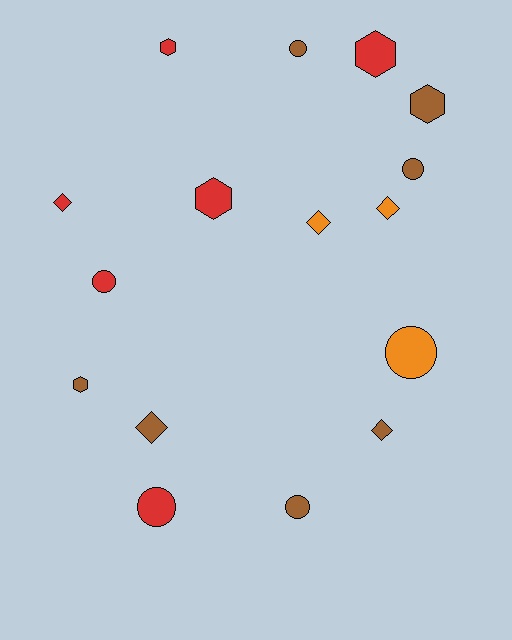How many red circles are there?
There are 2 red circles.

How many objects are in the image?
There are 16 objects.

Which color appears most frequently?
Brown, with 7 objects.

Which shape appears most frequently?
Circle, with 6 objects.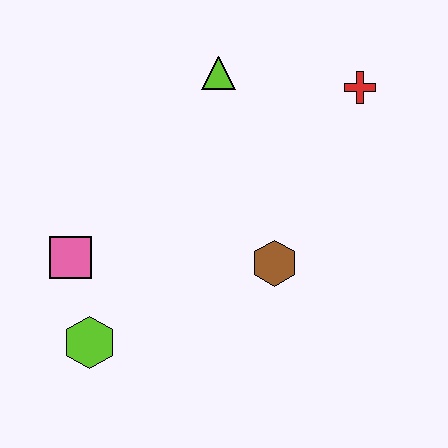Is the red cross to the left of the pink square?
No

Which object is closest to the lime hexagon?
The pink square is closest to the lime hexagon.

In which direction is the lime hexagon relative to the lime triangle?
The lime hexagon is below the lime triangle.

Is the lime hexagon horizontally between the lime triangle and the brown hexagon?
No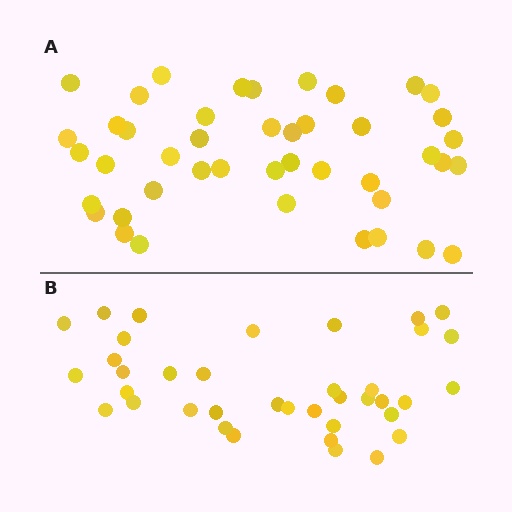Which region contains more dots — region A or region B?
Region A (the top region) has more dots.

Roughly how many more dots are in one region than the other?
Region A has about 6 more dots than region B.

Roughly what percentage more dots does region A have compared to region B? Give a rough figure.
About 15% more.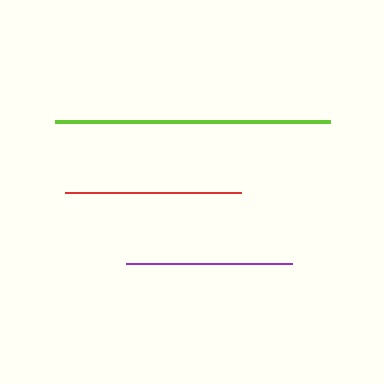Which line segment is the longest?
The lime line is the longest at approximately 275 pixels.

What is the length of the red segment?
The red segment is approximately 176 pixels long.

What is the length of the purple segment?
The purple segment is approximately 165 pixels long.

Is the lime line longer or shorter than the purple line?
The lime line is longer than the purple line.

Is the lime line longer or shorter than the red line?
The lime line is longer than the red line.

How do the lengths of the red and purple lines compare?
The red and purple lines are approximately the same length.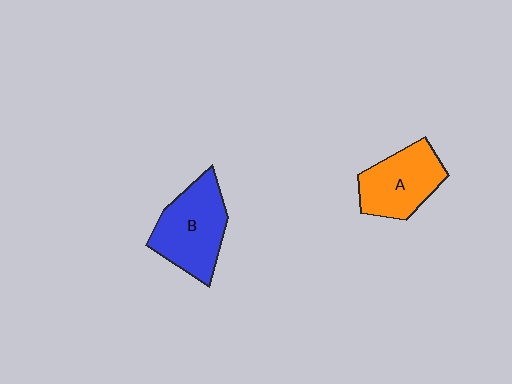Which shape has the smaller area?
Shape A (orange).